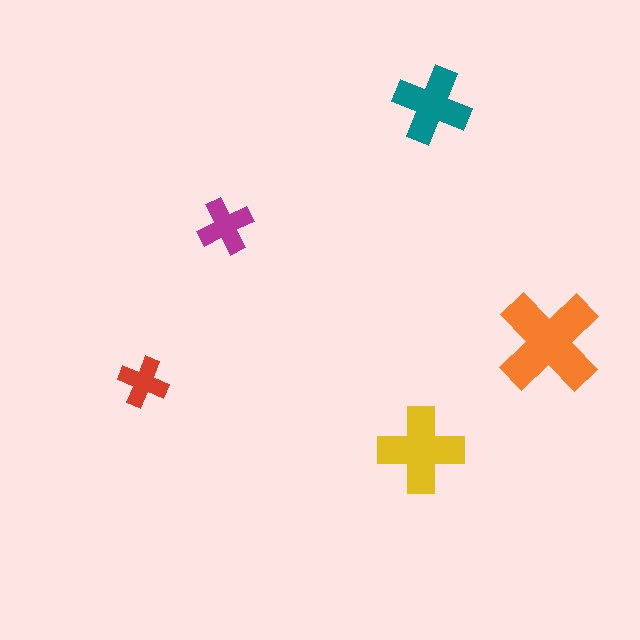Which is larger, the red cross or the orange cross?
The orange one.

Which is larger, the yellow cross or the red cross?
The yellow one.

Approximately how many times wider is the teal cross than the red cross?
About 1.5 times wider.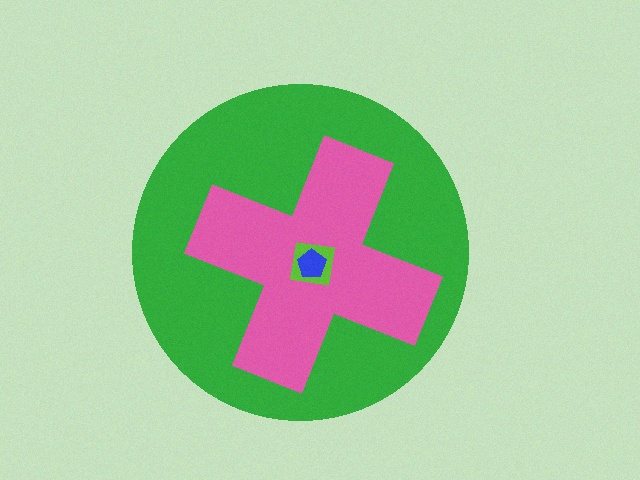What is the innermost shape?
The blue pentagon.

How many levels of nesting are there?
4.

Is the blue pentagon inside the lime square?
Yes.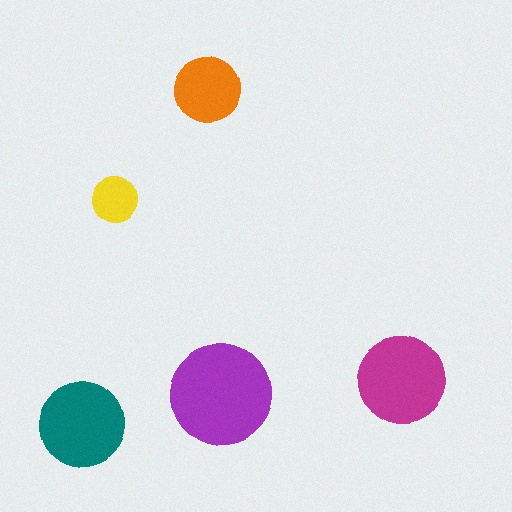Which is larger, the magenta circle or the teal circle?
The magenta one.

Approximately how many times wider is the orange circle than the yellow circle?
About 1.5 times wider.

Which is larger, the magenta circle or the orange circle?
The magenta one.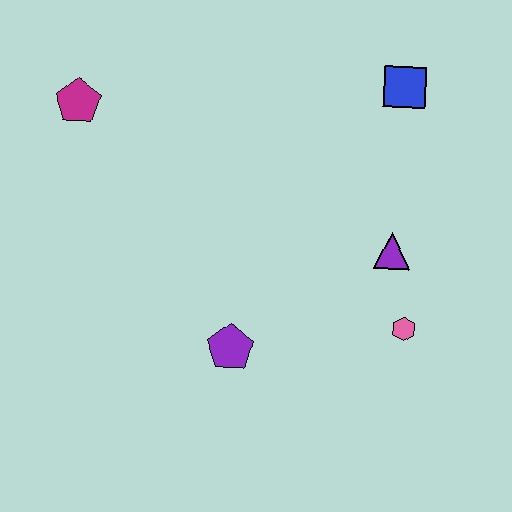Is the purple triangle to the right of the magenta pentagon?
Yes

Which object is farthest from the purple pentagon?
The blue square is farthest from the purple pentagon.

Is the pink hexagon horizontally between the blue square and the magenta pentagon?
No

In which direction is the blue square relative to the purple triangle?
The blue square is above the purple triangle.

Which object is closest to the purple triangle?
The pink hexagon is closest to the purple triangle.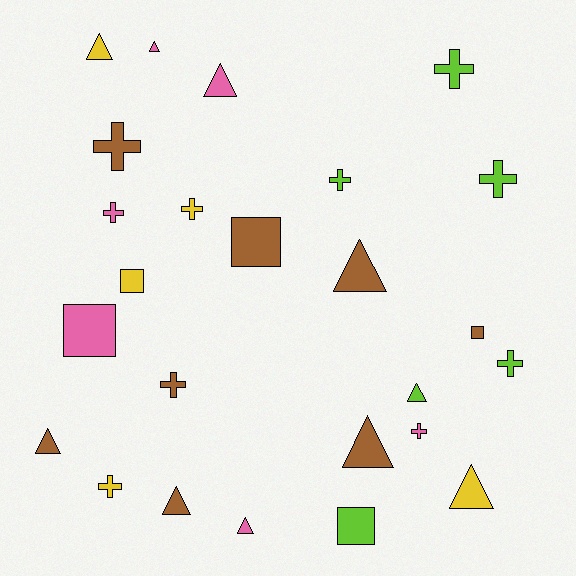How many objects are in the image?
There are 25 objects.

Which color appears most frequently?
Brown, with 8 objects.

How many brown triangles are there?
There are 4 brown triangles.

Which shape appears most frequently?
Triangle, with 10 objects.